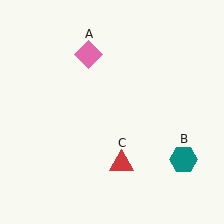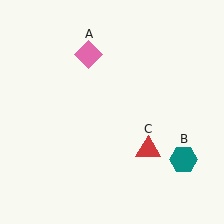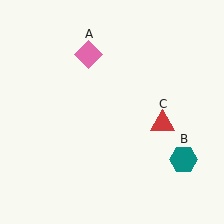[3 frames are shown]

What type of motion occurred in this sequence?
The red triangle (object C) rotated counterclockwise around the center of the scene.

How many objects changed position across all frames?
1 object changed position: red triangle (object C).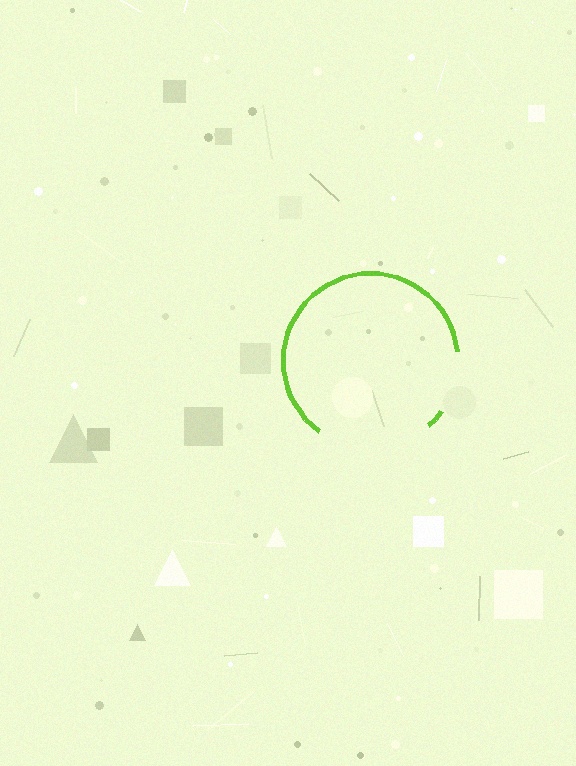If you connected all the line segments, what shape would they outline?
They would outline a circle.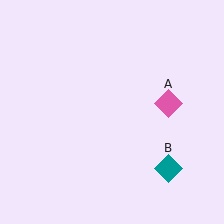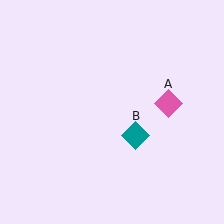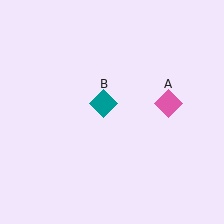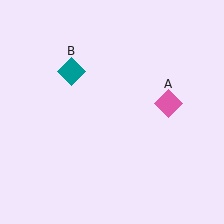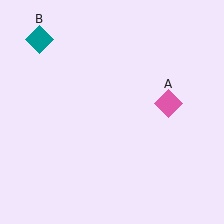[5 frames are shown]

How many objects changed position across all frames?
1 object changed position: teal diamond (object B).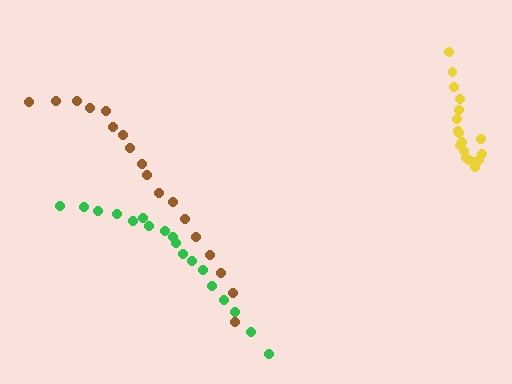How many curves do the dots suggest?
There are 3 distinct paths.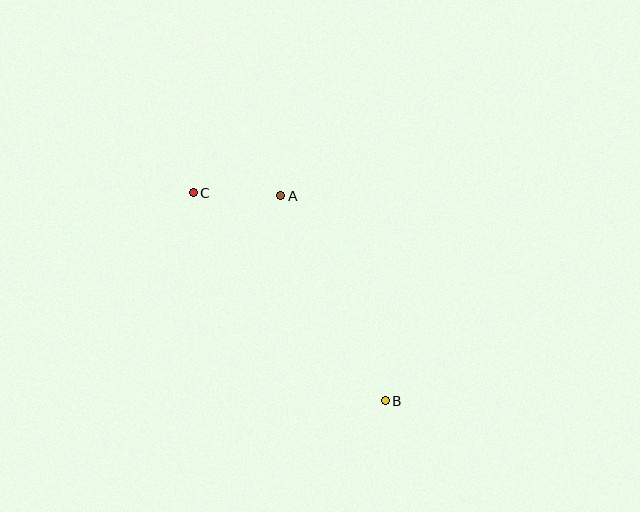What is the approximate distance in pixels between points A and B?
The distance between A and B is approximately 230 pixels.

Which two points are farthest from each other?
Points B and C are farthest from each other.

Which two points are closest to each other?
Points A and C are closest to each other.